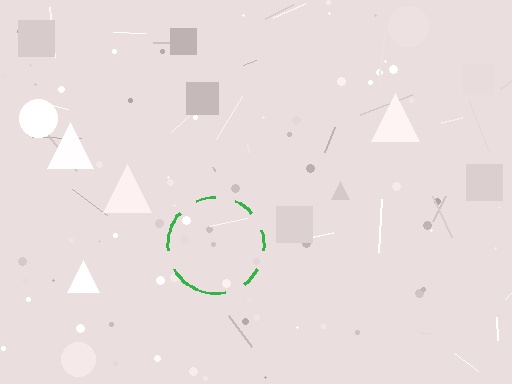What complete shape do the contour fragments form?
The contour fragments form a circle.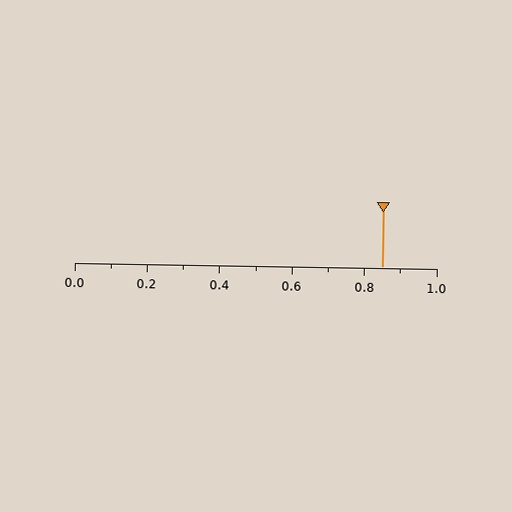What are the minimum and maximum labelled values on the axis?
The axis runs from 0.0 to 1.0.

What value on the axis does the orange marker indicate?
The marker indicates approximately 0.85.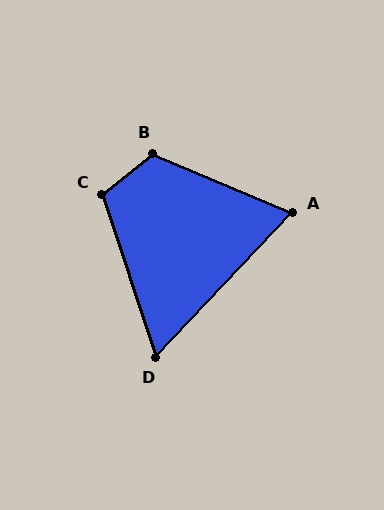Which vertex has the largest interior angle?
B, at approximately 118 degrees.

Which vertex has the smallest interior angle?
D, at approximately 62 degrees.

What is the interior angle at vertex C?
Approximately 110 degrees (obtuse).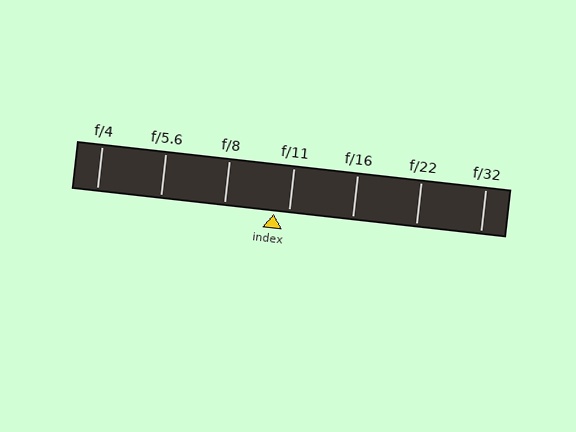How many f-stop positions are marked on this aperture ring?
There are 7 f-stop positions marked.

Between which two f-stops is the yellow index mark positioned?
The index mark is between f/8 and f/11.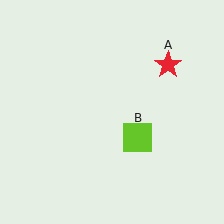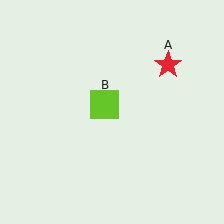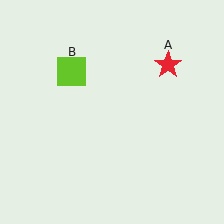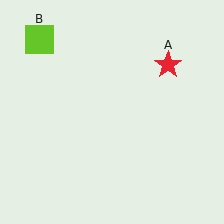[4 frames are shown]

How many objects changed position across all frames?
1 object changed position: lime square (object B).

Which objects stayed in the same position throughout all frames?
Red star (object A) remained stationary.